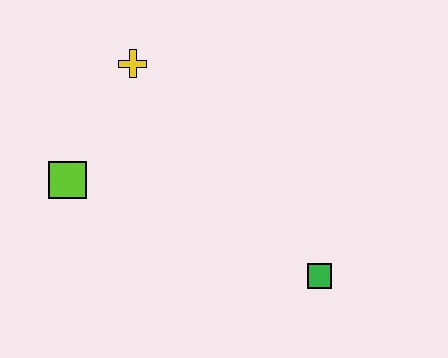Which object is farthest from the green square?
The yellow cross is farthest from the green square.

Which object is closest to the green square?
The lime square is closest to the green square.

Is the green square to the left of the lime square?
No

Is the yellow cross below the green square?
No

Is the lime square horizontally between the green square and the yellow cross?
No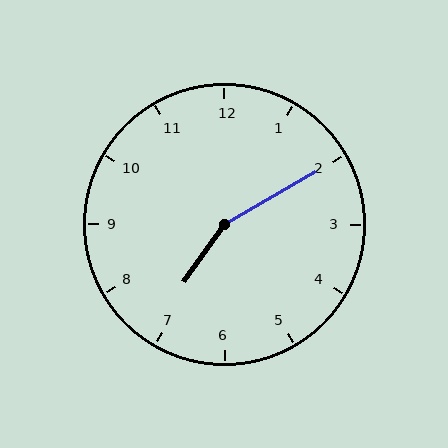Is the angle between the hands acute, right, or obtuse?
It is obtuse.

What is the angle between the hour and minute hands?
Approximately 155 degrees.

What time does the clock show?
7:10.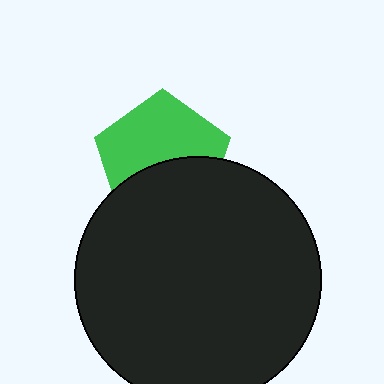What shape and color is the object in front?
The object in front is a black circle.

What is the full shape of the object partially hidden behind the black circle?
The partially hidden object is a green pentagon.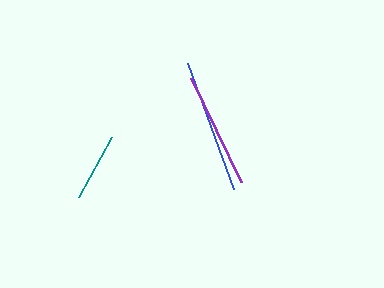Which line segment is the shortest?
The teal line is the shortest at approximately 69 pixels.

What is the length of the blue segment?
The blue segment is approximately 134 pixels long.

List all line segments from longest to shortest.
From longest to shortest: blue, purple, teal.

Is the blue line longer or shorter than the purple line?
The blue line is longer than the purple line.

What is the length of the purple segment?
The purple segment is approximately 115 pixels long.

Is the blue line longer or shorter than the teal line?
The blue line is longer than the teal line.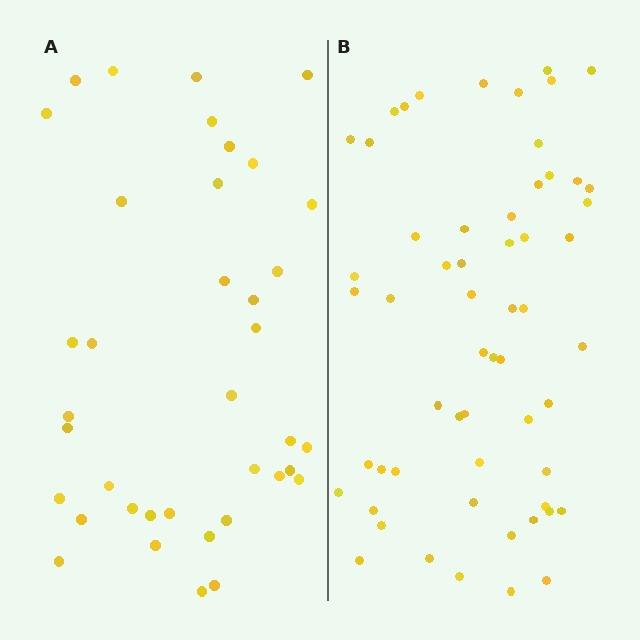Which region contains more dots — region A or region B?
Region B (the right region) has more dots.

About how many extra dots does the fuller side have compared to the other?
Region B has approximately 20 more dots than region A.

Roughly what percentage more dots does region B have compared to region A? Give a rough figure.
About 55% more.